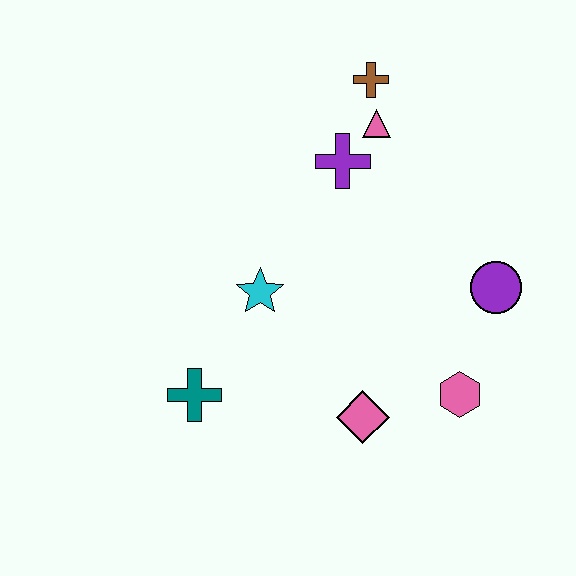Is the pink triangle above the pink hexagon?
Yes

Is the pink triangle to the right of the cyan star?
Yes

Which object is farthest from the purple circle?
The teal cross is farthest from the purple circle.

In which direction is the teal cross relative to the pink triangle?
The teal cross is below the pink triangle.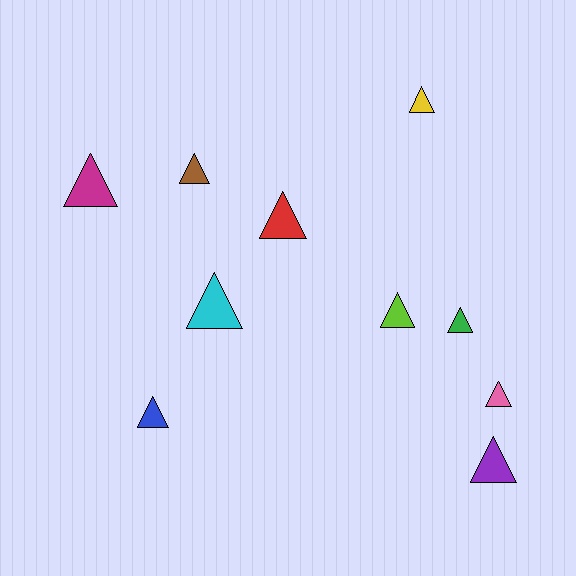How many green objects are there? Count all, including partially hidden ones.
There is 1 green object.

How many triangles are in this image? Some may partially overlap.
There are 10 triangles.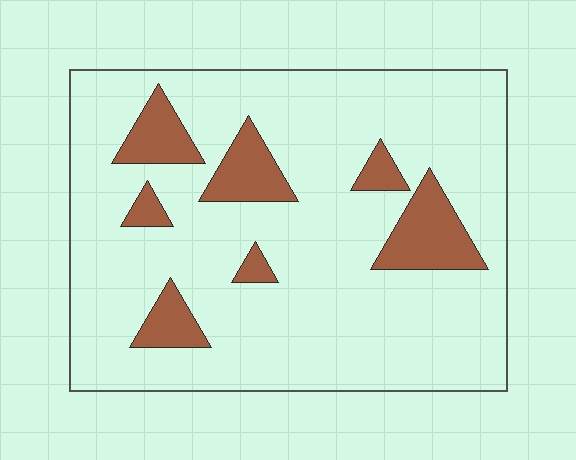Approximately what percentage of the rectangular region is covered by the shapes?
Approximately 15%.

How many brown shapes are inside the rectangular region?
7.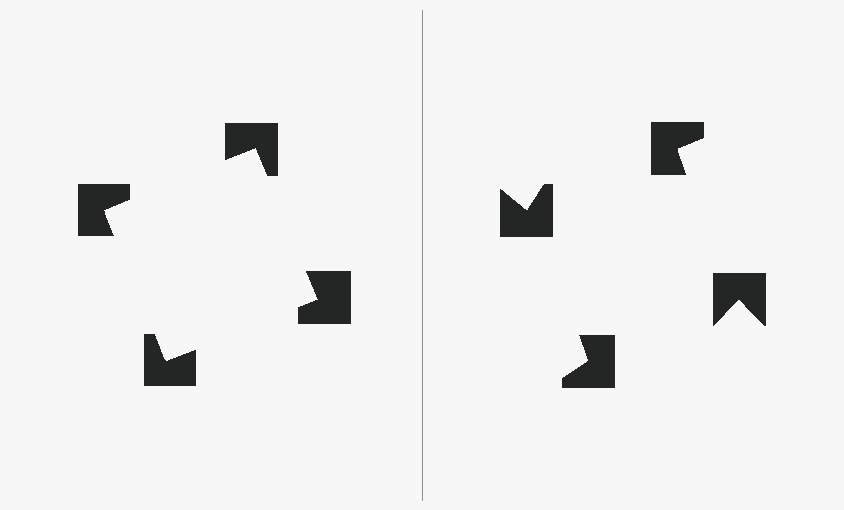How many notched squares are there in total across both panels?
8 — 4 on each side.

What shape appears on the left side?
An illusory square.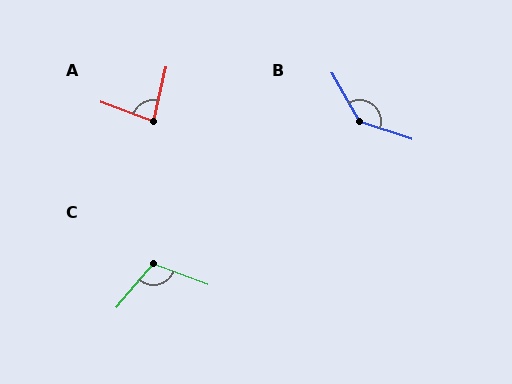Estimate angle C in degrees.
Approximately 109 degrees.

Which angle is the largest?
B, at approximately 138 degrees.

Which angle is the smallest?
A, at approximately 83 degrees.